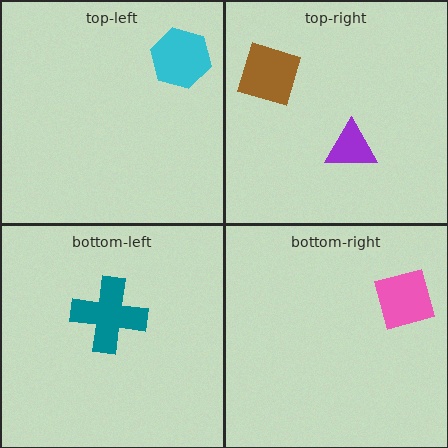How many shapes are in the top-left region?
1.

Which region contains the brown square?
The top-right region.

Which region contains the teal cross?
The bottom-left region.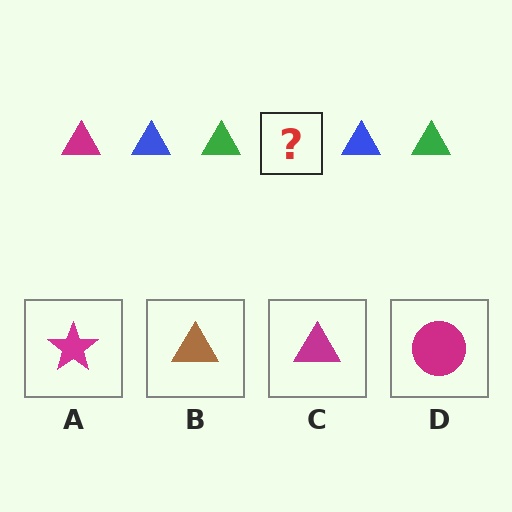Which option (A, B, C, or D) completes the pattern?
C.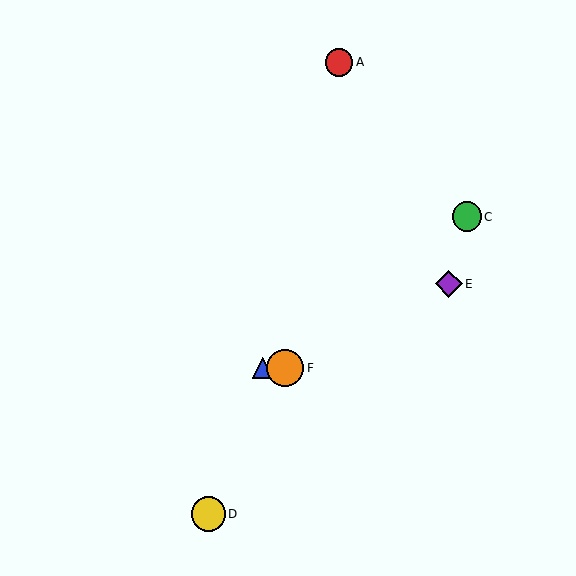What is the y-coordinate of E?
Object E is at y≈284.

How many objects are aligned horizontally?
2 objects (B, F) are aligned horizontally.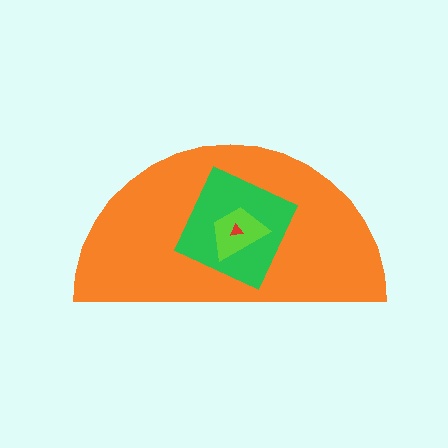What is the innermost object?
The red triangle.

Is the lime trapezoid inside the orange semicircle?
Yes.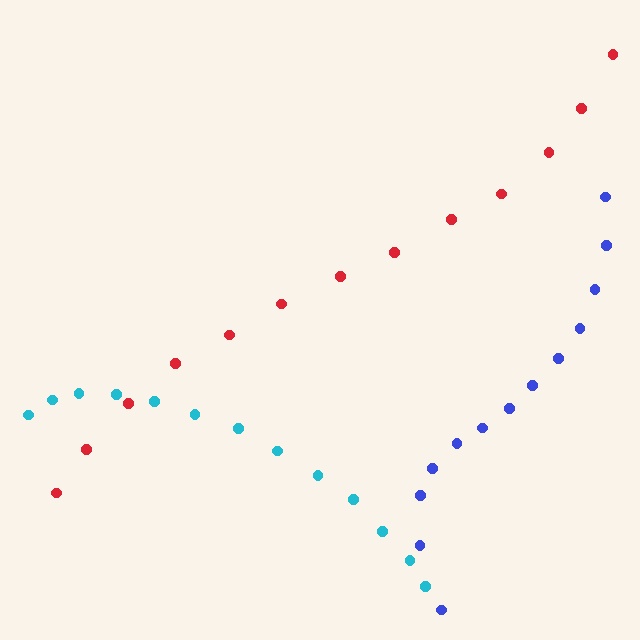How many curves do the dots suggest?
There are 3 distinct paths.